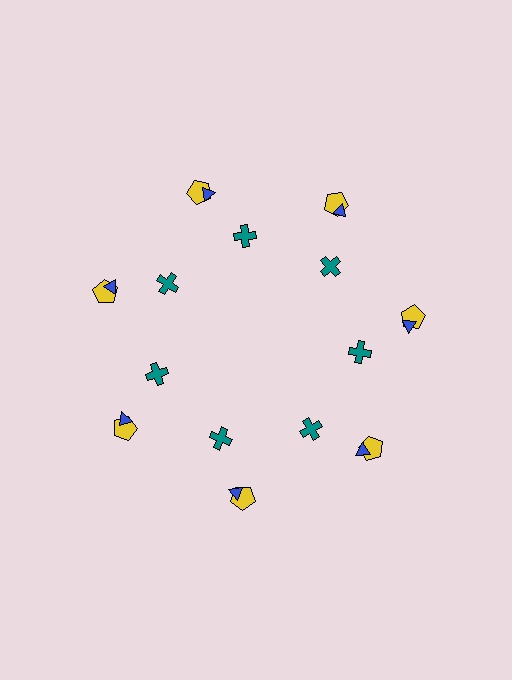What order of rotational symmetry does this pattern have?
This pattern has 7-fold rotational symmetry.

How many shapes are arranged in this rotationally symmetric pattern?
There are 21 shapes, arranged in 7 groups of 3.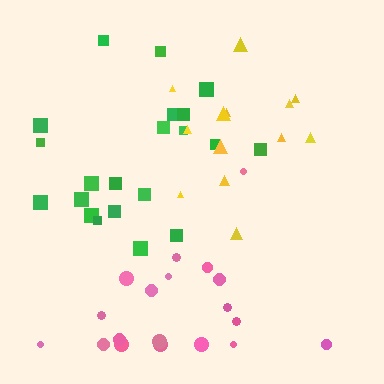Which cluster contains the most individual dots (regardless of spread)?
Green (21).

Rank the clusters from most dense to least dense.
pink, yellow, green.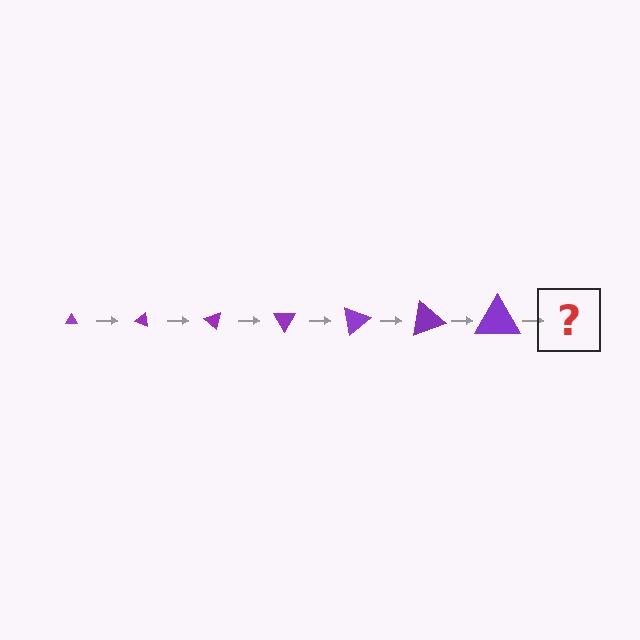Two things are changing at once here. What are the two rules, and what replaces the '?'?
The two rules are that the triangle grows larger each step and it rotates 20 degrees each step. The '?' should be a triangle, larger than the previous one and rotated 140 degrees from the start.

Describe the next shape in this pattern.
It should be a triangle, larger than the previous one and rotated 140 degrees from the start.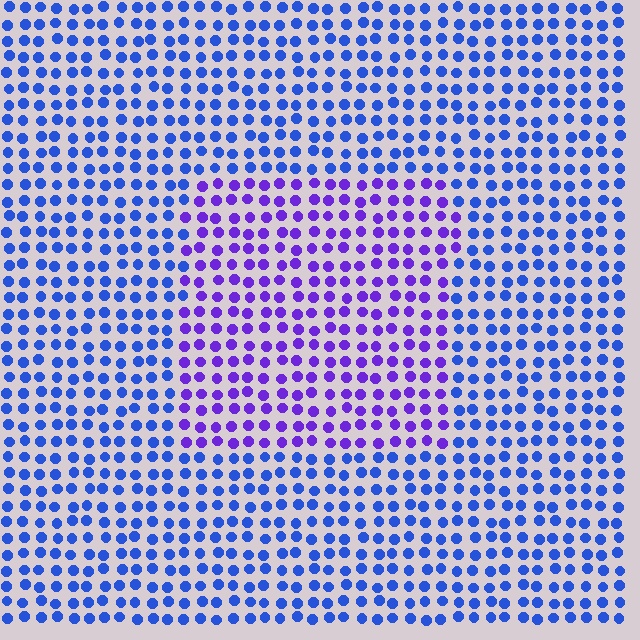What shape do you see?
I see a rectangle.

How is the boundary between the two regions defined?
The boundary is defined purely by a slight shift in hue (about 39 degrees). Spacing, size, and orientation are identical on both sides.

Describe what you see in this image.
The image is filled with small blue elements in a uniform arrangement. A rectangle-shaped region is visible where the elements are tinted to a slightly different hue, forming a subtle color boundary.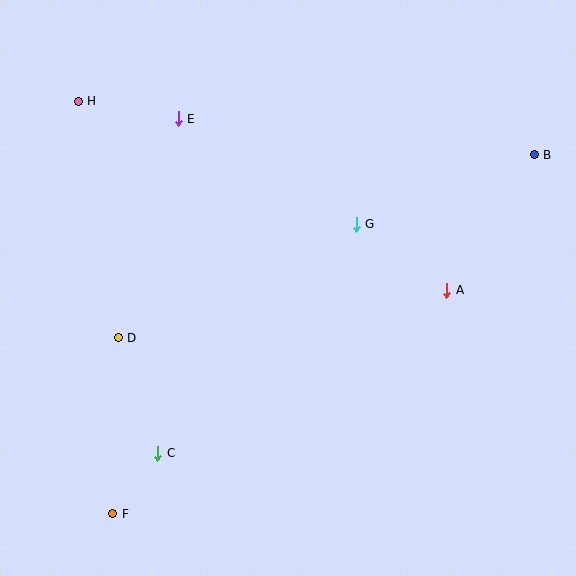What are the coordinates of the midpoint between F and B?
The midpoint between F and B is at (323, 334).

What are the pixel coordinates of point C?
Point C is at (158, 453).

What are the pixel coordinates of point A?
Point A is at (447, 290).